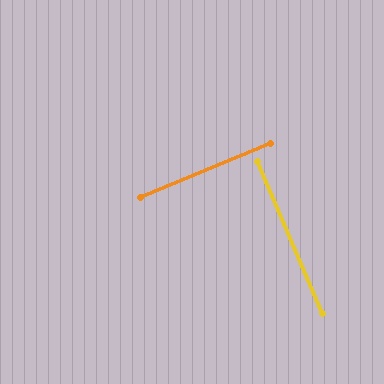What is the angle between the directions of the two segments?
Approximately 89 degrees.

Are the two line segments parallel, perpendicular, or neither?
Perpendicular — they meet at approximately 89°.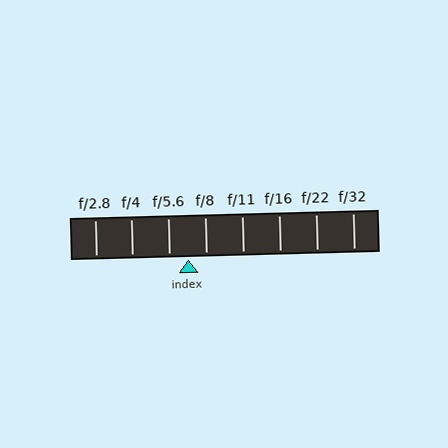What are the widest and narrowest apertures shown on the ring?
The widest aperture shown is f/2.8 and the narrowest is f/32.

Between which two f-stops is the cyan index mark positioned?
The index mark is between f/5.6 and f/8.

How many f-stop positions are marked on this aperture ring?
There are 8 f-stop positions marked.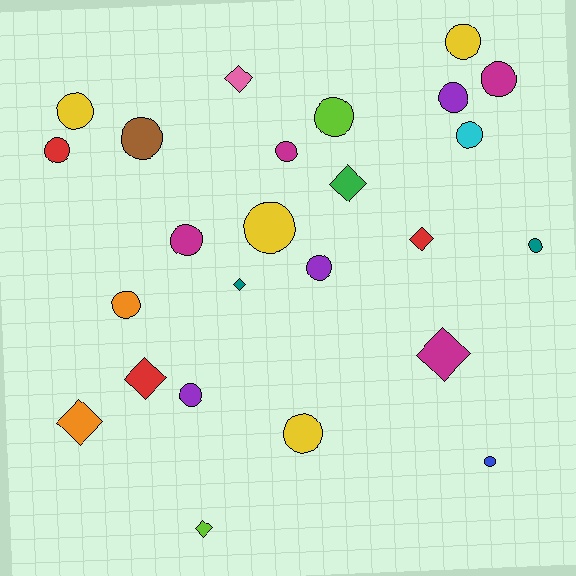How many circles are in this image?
There are 17 circles.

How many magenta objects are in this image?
There are 4 magenta objects.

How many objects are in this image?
There are 25 objects.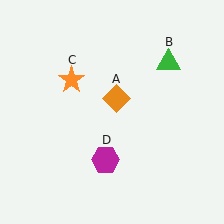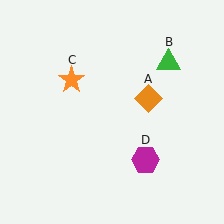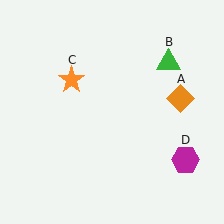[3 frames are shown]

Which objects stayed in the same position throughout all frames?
Green triangle (object B) and orange star (object C) remained stationary.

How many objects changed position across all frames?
2 objects changed position: orange diamond (object A), magenta hexagon (object D).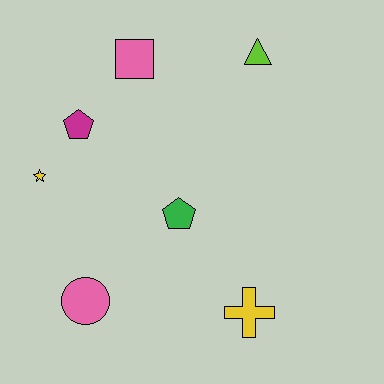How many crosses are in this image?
There is 1 cross.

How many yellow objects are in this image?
There are 2 yellow objects.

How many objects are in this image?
There are 7 objects.